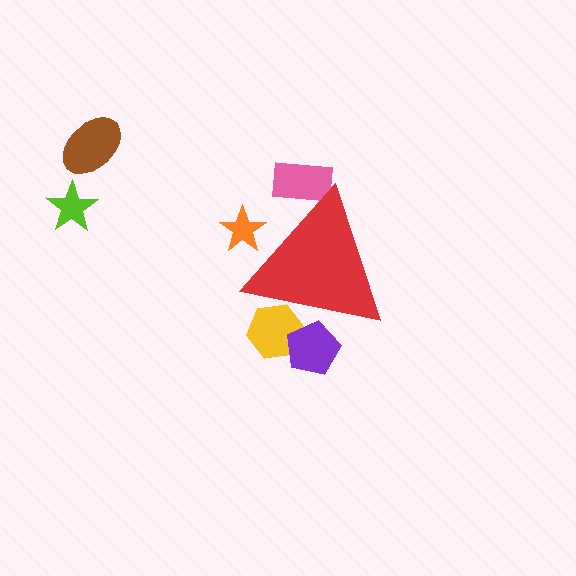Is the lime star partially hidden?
No, the lime star is fully visible.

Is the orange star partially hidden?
Yes, the orange star is partially hidden behind the red triangle.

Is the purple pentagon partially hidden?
Yes, the purple pentagon is partially hidden behind the red triangle.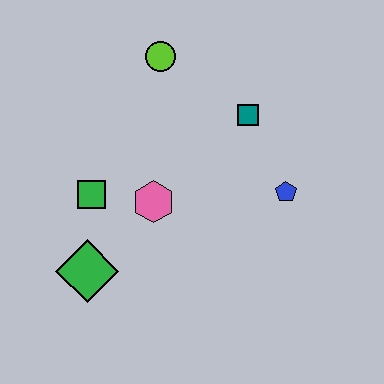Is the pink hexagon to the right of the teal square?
No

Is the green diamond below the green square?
Yes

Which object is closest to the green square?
The pink hexagon is closest to the green square.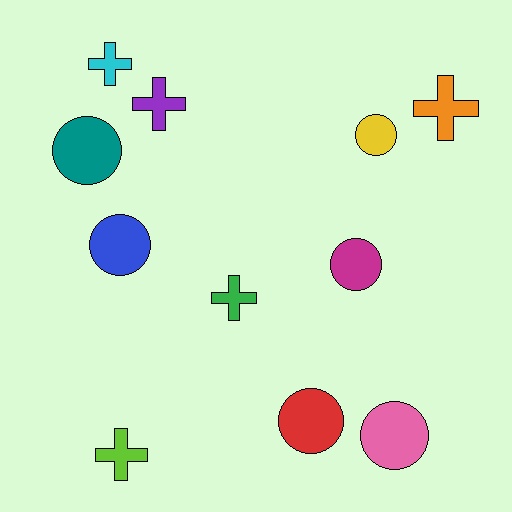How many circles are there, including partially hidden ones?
There are 6 circles.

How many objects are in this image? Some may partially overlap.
There are 11 objects.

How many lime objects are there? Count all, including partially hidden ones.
There is 1 lime object.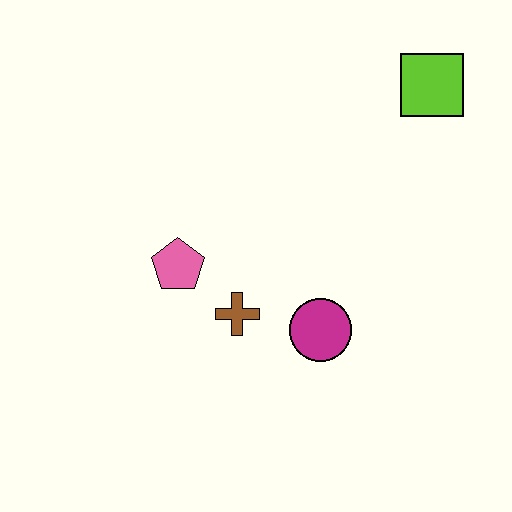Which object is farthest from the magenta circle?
The lime square is farthest from the magenta circle.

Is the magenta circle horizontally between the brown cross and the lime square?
Yes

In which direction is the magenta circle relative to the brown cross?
The magenta circle is to the right of the brown cross.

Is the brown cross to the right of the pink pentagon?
Yes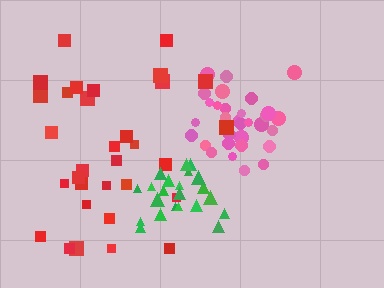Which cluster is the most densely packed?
Pink.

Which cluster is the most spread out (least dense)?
Red.